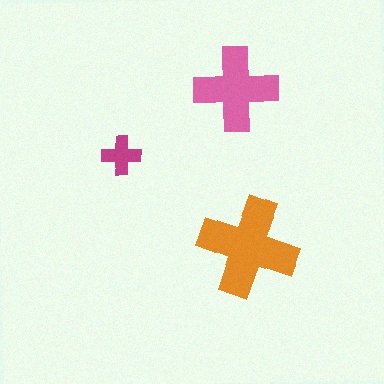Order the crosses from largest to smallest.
the orange one, the pink one, the magenta one.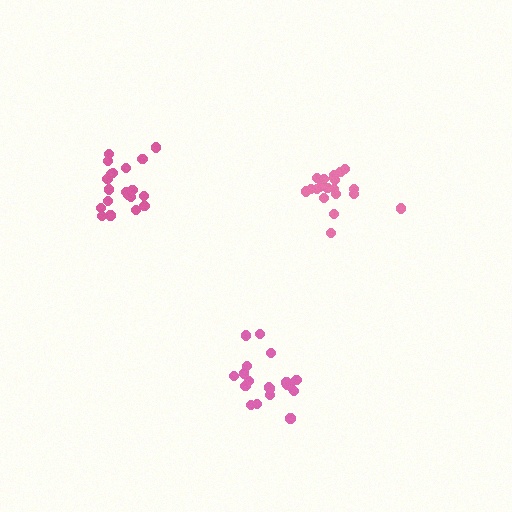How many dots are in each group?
Group 1: 20 dots, Group 2: 19 dots, Group 3: 20 dots (59 total).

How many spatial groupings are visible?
There are 3 spatial groupings.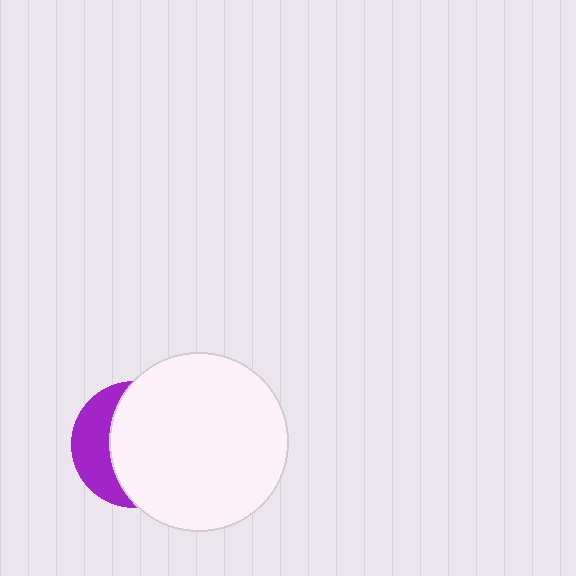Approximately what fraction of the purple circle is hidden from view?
Roughly 68% of the purple circle is hidden behind the white circle.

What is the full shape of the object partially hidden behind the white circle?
The partially hidden object is a purple circle.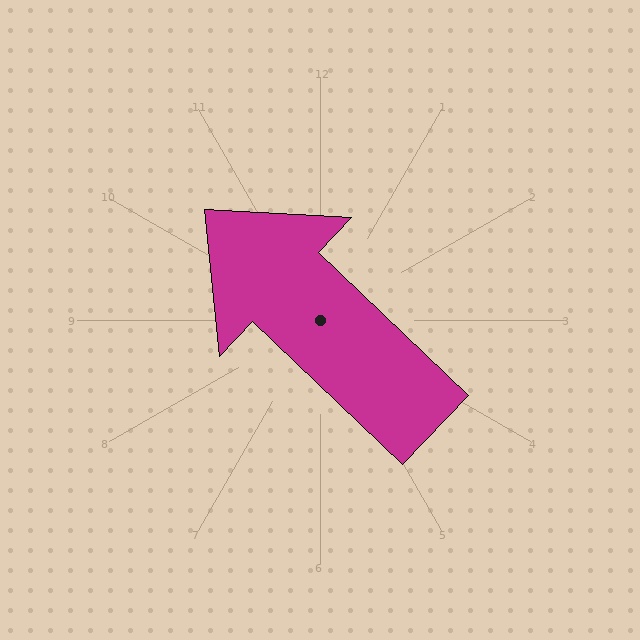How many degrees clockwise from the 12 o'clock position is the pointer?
Approximately 314 degrees.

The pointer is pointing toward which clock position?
Roughly 10 o'clock.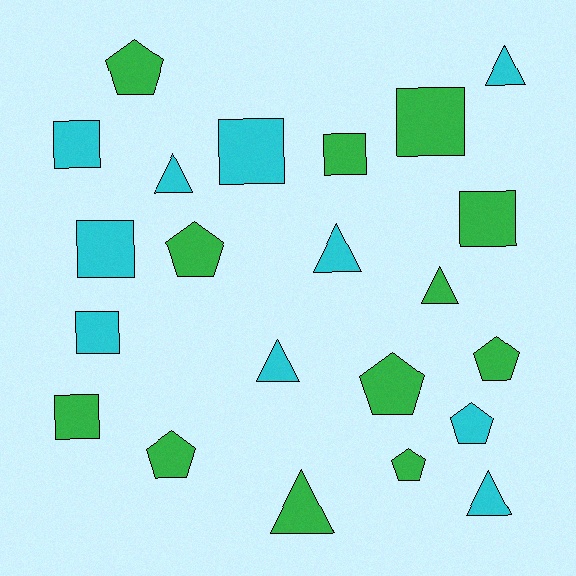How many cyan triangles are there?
There are 5 cyan triangles.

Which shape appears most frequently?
Square, with 8 objects.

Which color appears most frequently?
Green, with 12 objects.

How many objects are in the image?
There are 22 objects.